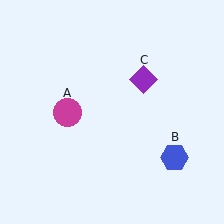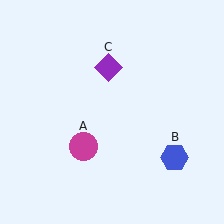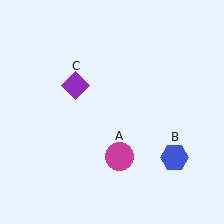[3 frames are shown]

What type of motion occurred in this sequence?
The magenta circle (object A), purple diamond (object C) rotated counterclockwise around the center of the scene.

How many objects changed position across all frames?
2 objects changed position: magenta circle (object A), purple diamond (object C).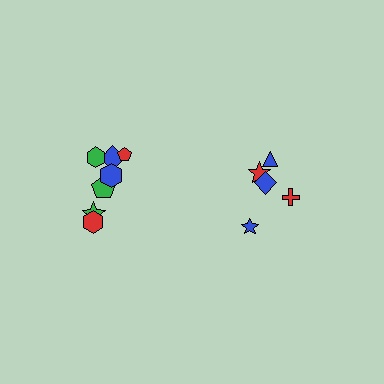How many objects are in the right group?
There are 5 objects.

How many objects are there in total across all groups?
There are 12 objects.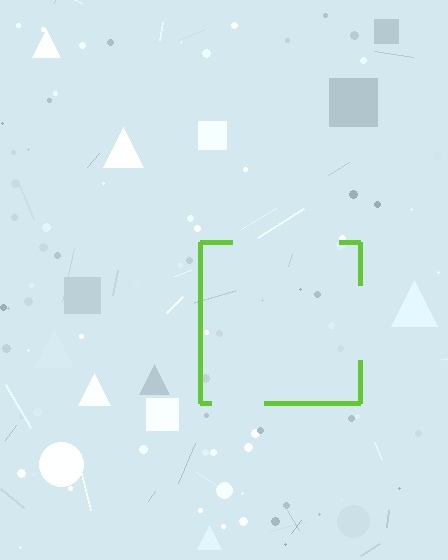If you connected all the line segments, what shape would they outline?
They would outline a square.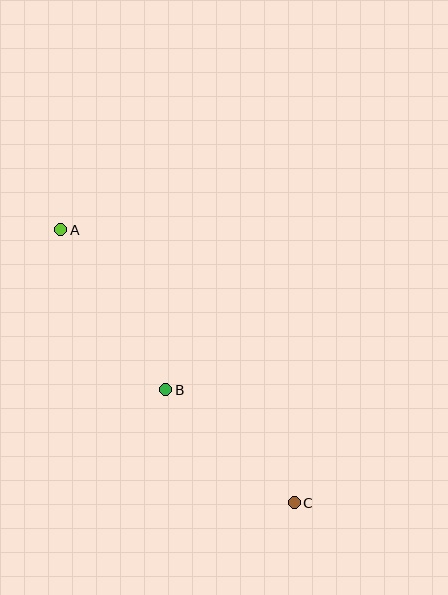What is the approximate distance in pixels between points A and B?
The distance between A and B is approximately 191 pixels.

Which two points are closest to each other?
Points B and C are closest to each other.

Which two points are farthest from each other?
Points A and C are farthest from each other.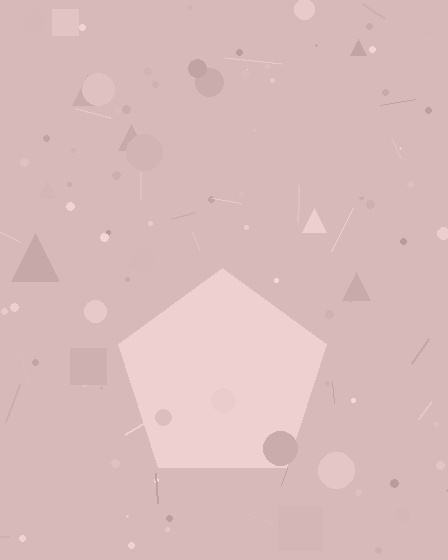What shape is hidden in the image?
A pentagon is hidden in the image.